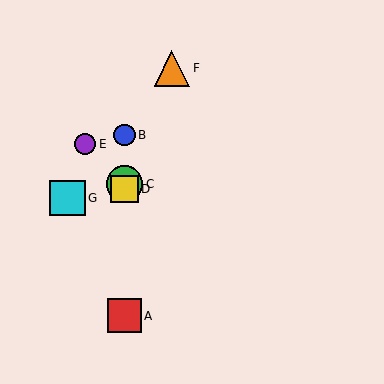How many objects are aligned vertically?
4 objects (A, B, C, D) are aligned vertically.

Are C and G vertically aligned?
No, C is at x≈125 and G is at x≈67.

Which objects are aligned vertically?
Objects A, B, C, D are aligned vertically.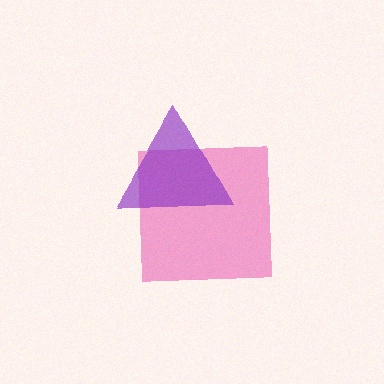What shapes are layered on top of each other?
The layered shapes are: a pink square, a purple triangle.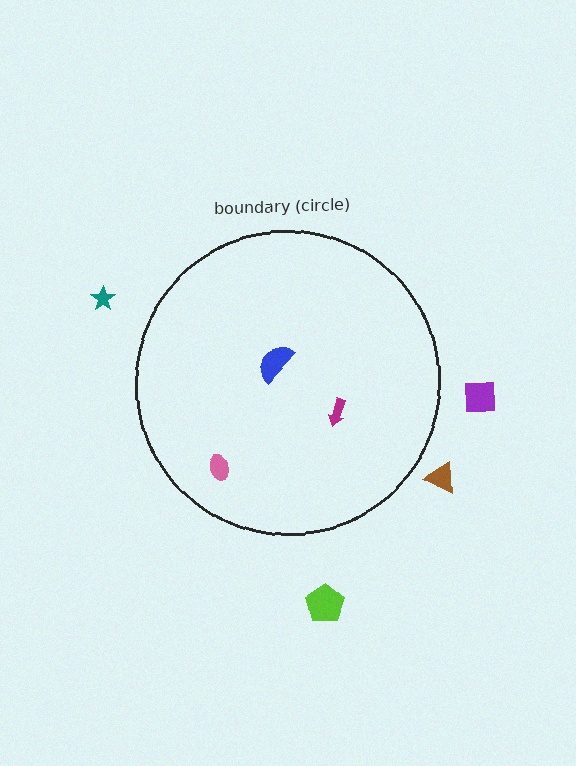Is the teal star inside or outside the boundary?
Outside.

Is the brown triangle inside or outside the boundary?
Outside.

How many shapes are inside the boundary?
3 inside, 4 outside.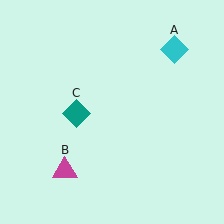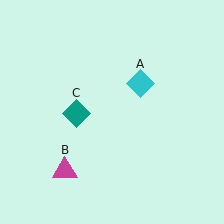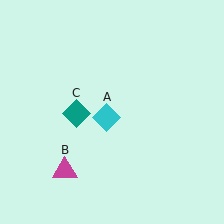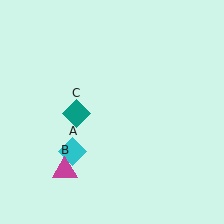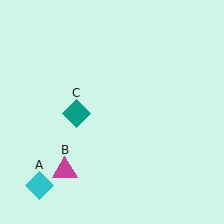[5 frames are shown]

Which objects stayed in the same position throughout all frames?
Magenta triangle (object B) and teal diamond (object C) remained stationary.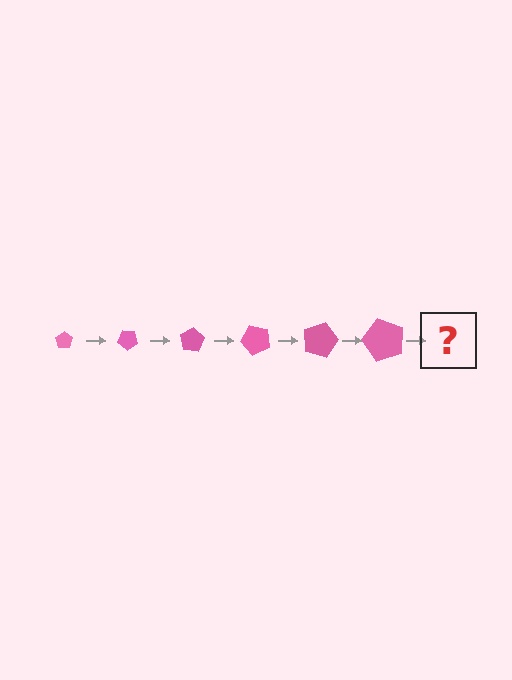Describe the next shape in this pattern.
It should be a pentagon, larger than the previous one and rotated 240 degrees from the start.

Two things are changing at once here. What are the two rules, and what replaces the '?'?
The two rules are that the pentagon grows larger each step and it rotates 40 degrees each step. The '?' should be a pentagon, larger than the previous one and rotated 240 degrees from the start.